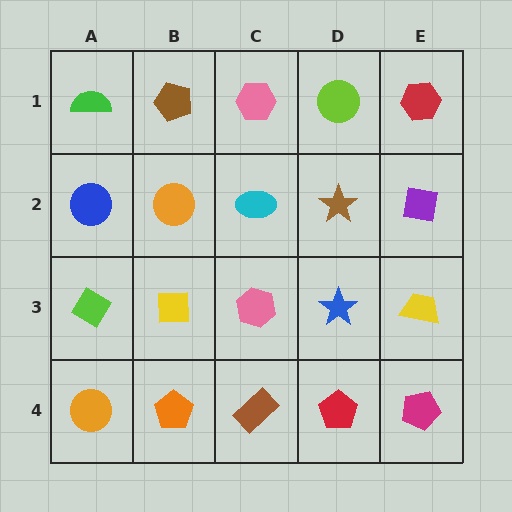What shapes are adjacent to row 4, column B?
A yellow square (row 3, column B), an orange circle (row 4, column A), a brown rectangle (row 4, column C).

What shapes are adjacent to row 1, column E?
A purple square (row 2, column E), a lime circle (row 1, column D).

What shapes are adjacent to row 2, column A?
A green semicircle (row 1, column A), a lime diamond (row 3, column A), an orange circle (row 2, column B).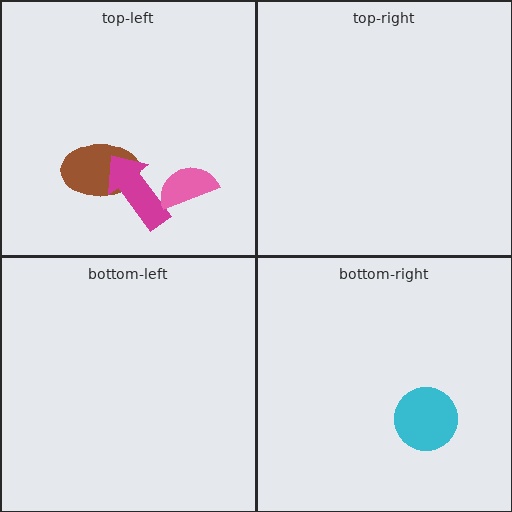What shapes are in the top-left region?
The brown ellipse, the magenta arrow, the pink semicircle.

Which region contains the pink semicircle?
The top-left region.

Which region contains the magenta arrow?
The top-left region.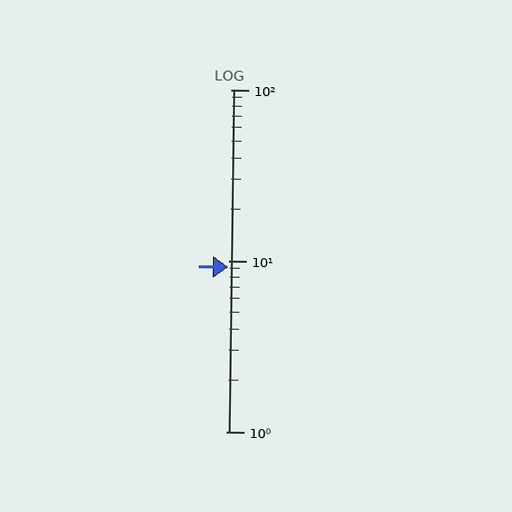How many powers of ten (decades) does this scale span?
The scale spans 2 decades, from 1 to 100.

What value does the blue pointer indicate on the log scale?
The pointer indicates approximately 9.2.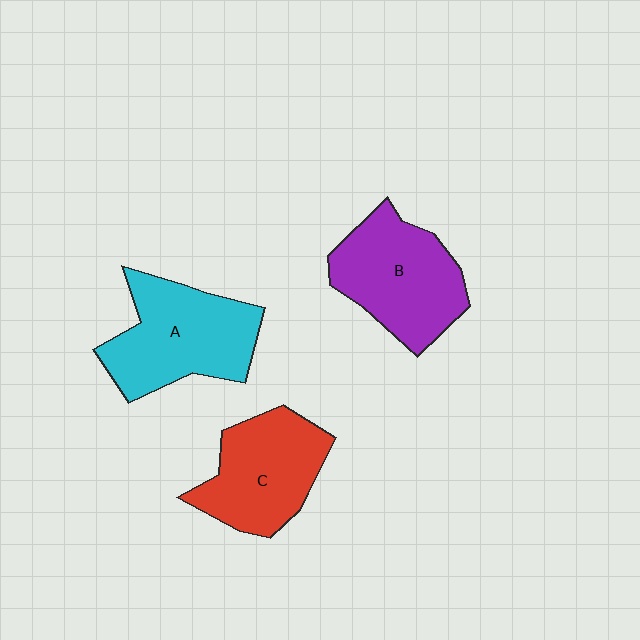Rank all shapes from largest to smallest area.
From largest to smallest: A (cyan), B (purple), C (red).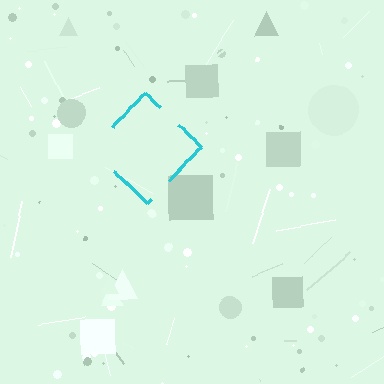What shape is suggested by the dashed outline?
The dashed outline suggests a diamond.